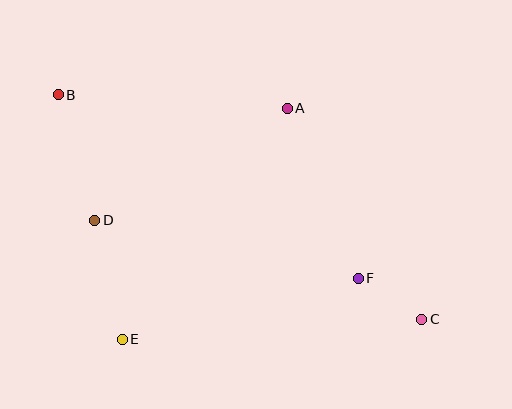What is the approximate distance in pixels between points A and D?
The distance between A and D is approximately 223 pixels.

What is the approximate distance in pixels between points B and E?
The distance between B and E is approximately 253 pixels.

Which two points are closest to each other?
Points C and F are closest to each other.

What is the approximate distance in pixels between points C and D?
The distance between C and D is approximately 341 pixels.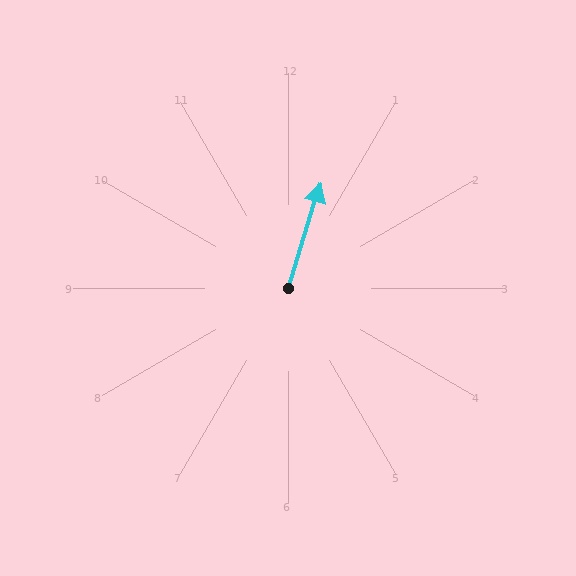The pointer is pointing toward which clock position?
Roughly 1 o'clock.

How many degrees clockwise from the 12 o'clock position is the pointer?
Approximately 17 degrees.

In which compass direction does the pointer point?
North.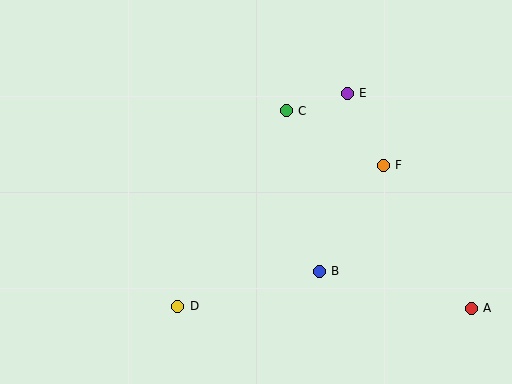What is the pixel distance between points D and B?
The distance between D and B is 146 pixels.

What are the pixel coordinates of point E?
Point E is at (347, 93).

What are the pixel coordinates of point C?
Point C is at (286, 111).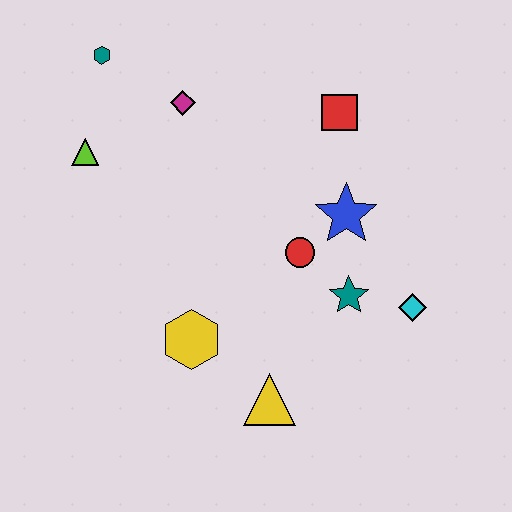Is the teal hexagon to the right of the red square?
No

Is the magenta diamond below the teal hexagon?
Yes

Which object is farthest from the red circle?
The teal hexagon is farthest from the red circle.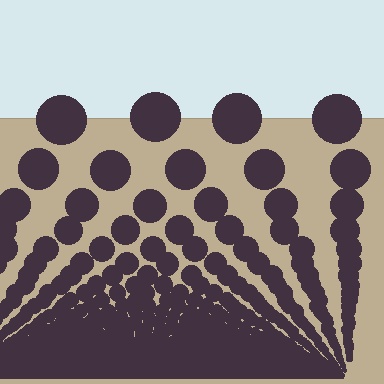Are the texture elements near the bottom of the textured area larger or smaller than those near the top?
Smaller. The gradient is inverted — elements near the bottom are smaller and denser.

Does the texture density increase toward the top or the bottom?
Density increases toward the bottom.